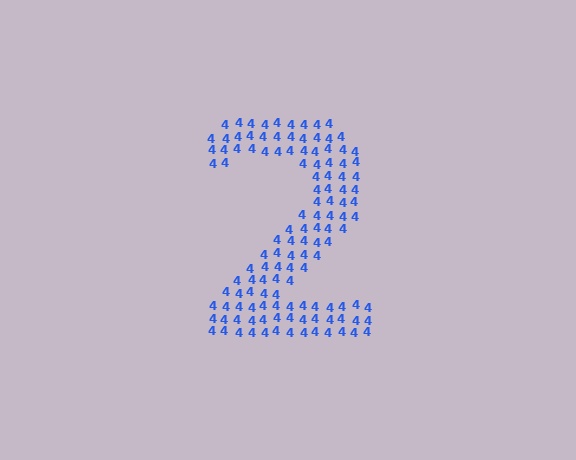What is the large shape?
The large shape is the digit 2.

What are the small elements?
The small elements are digit 4's.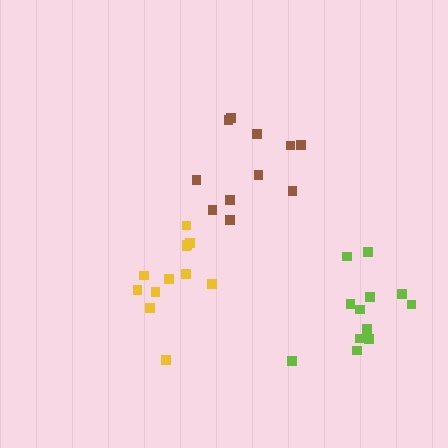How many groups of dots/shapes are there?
There are 3 groups.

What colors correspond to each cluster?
The clusters are colored: yellow, lime, brown.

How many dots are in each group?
Group 1: 12 dots, Group 2: 12 dots, Group 3: 11 dots (35 total).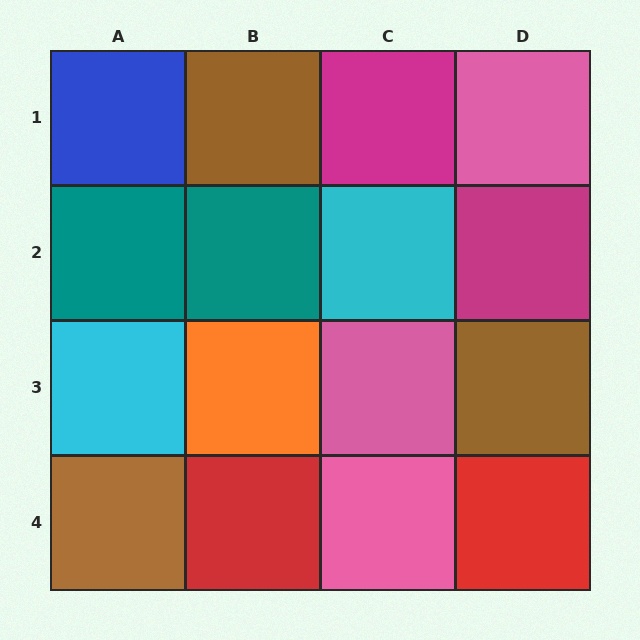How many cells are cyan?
2 cells are cyan.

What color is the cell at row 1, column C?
Magenta.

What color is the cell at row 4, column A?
Brown.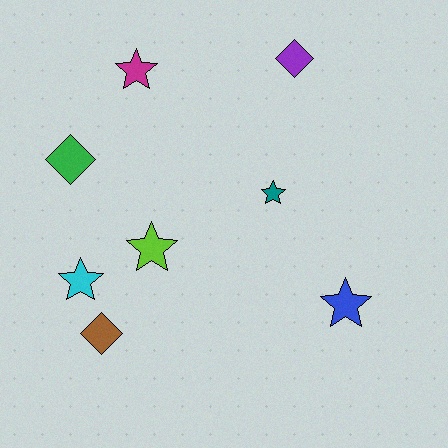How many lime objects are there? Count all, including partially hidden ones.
There is 1 lime object.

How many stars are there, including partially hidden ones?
There are 5 stars.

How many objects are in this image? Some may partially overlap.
There are 8 objects.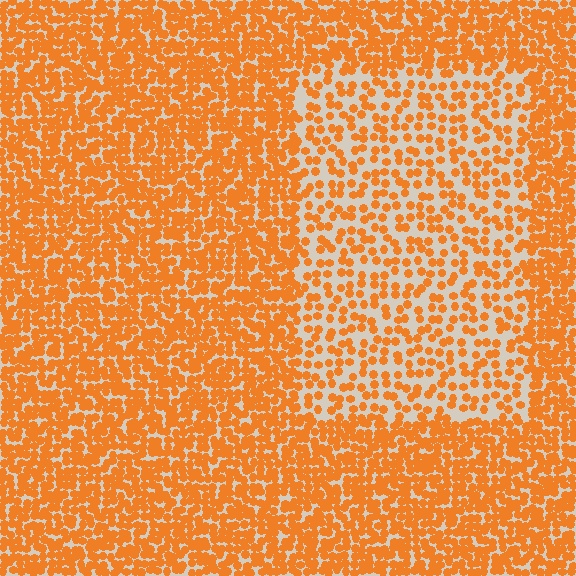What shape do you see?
I see a rectangle.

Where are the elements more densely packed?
The elements are more densely packed outside the rectangle boundary.